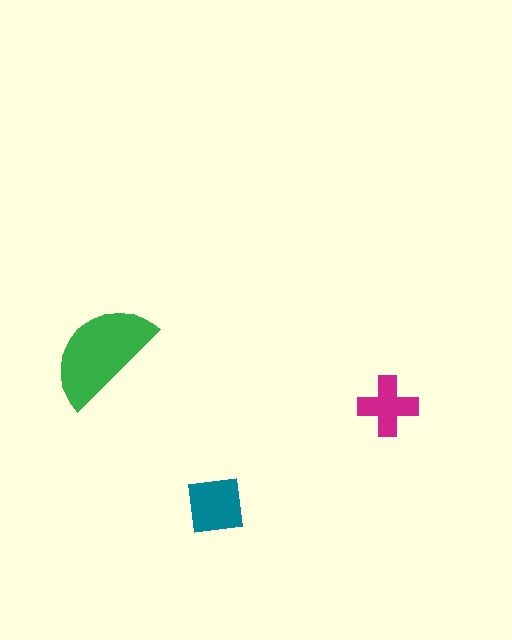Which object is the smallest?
The magenta cross.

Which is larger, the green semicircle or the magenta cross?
The green semicircle.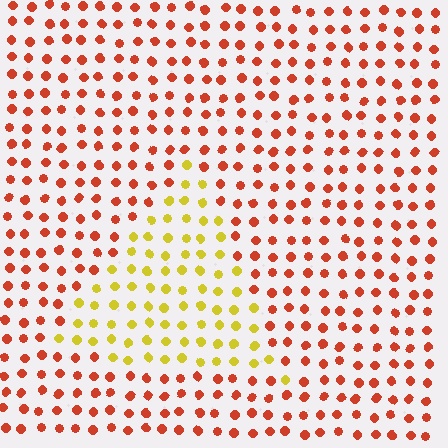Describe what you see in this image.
The image is filled with small red elements in a uniform arrangement. A triangle-shaped region is visible where the elements are tinted to a slightly different hue, forming a subtle color boundary.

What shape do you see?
I see a triangle.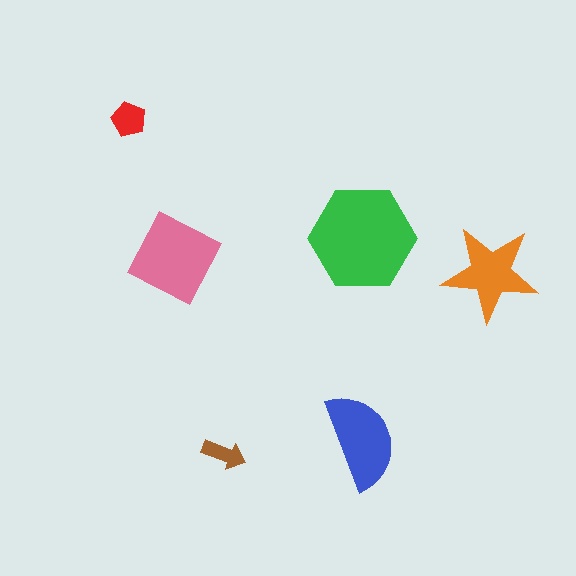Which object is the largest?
The green hexagon.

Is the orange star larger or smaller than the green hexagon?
Smaller.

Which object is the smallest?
The brown arrow.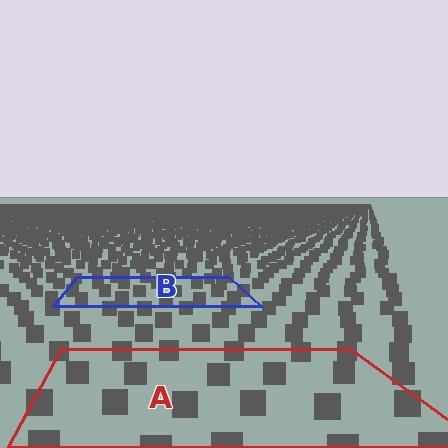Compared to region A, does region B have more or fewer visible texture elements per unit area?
Region B has more texture elements per unit area — they are packed more densely because it is farther away.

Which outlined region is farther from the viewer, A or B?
Region B is farther from the viewer — the texture elements inside it appear smaller and more densely packed.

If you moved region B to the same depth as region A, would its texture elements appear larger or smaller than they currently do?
They would appear larger. At a closer depth, the same texture elements are projected at a bigger on-screen size.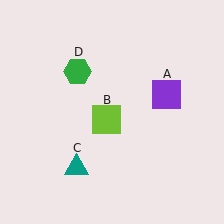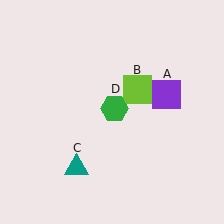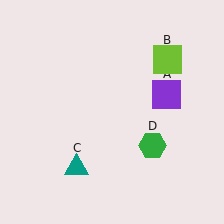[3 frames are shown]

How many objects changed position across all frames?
2 objects changed position: lime square (object B), green hexagon (object D).